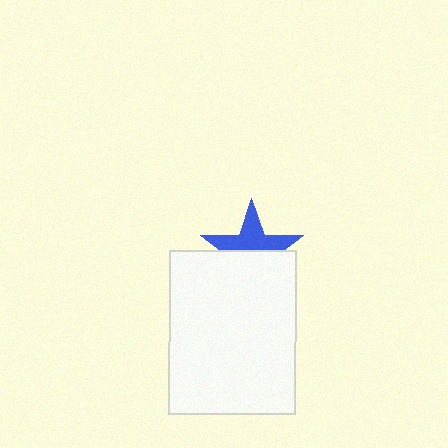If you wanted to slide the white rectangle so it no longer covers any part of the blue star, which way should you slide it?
Slide it down — that is the most direct way to separate the two shapes.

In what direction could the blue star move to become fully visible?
The blue star could move up. That would shift it out from behind the white rectangle entirely.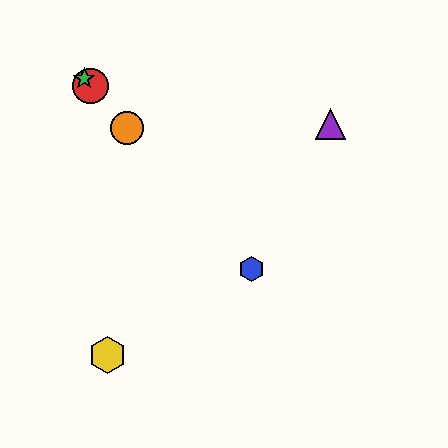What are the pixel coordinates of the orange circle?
The orange circle is at (127, 128).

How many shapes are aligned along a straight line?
4 shapes (the red circle, the blue hexagon, the green star, the orange circle) are aligned along a straight line.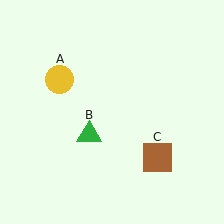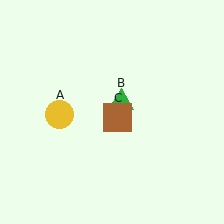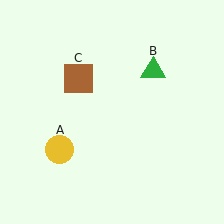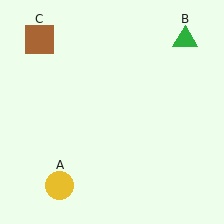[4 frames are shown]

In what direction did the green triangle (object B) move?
The green triangle (object B) moved up and to the right.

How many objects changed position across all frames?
3 objects changed position: yellow circle (object A), green triangle (object B), brown square (object C).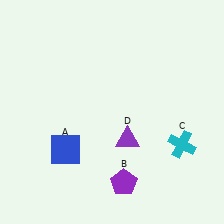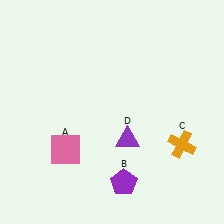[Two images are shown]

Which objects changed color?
A changed from blue to pink. C changed from cyan to orange.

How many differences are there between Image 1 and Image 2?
There are 2 differences between the two images.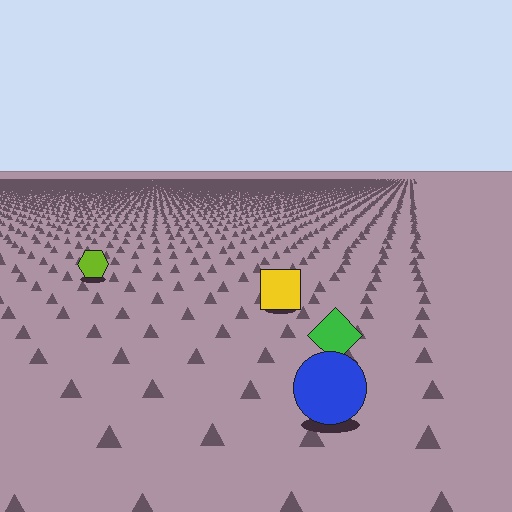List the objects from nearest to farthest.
From nearest to farthest: the blue circle, the green diamond, the yellow square, the lime hexagon.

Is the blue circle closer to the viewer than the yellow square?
Yes. The blue circle is closer — you can tell from the texture gradient: the ground texture is coarser near it.